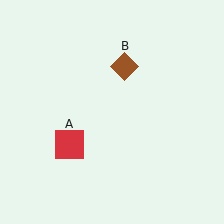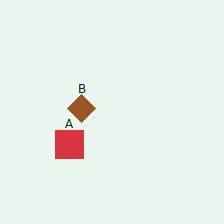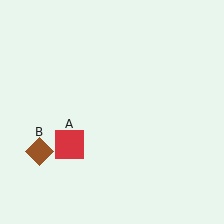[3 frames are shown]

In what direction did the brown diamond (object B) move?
The brown diamond (object B) moved down and to the left.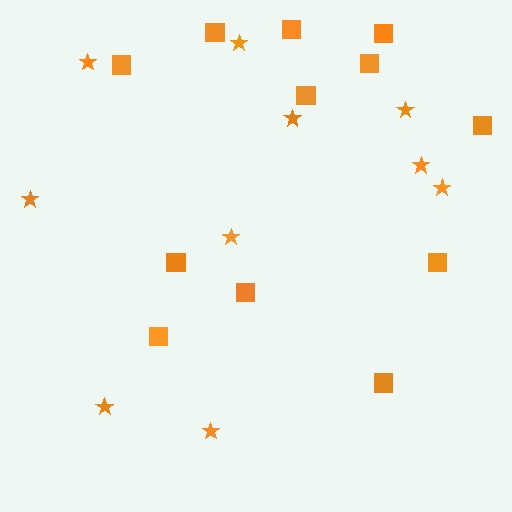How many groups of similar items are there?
There are 2 groups: one group of stars (10) and one group of squares (12).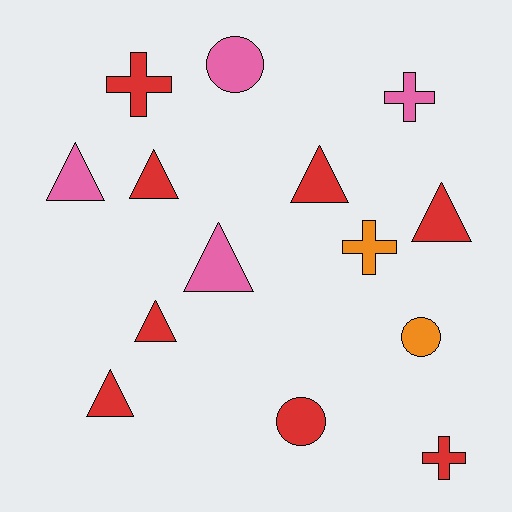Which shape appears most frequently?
Triangle, with 7 objects.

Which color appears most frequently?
Red, with 8 objects.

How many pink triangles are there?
There are 2 pink triangles.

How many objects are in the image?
There are 14 objects.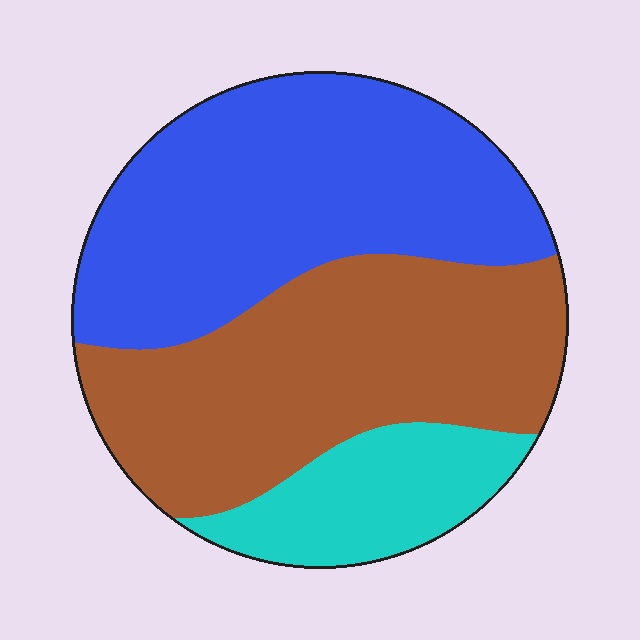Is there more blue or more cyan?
Blue.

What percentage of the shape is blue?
Blue takes up about two fifths (2/5) of the shape.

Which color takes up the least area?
Cyan, at roughly 15%.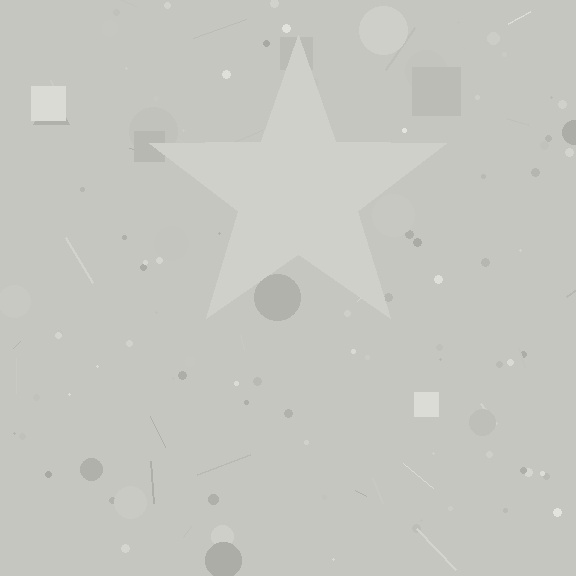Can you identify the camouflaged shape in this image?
The camouflaged shape is a star.